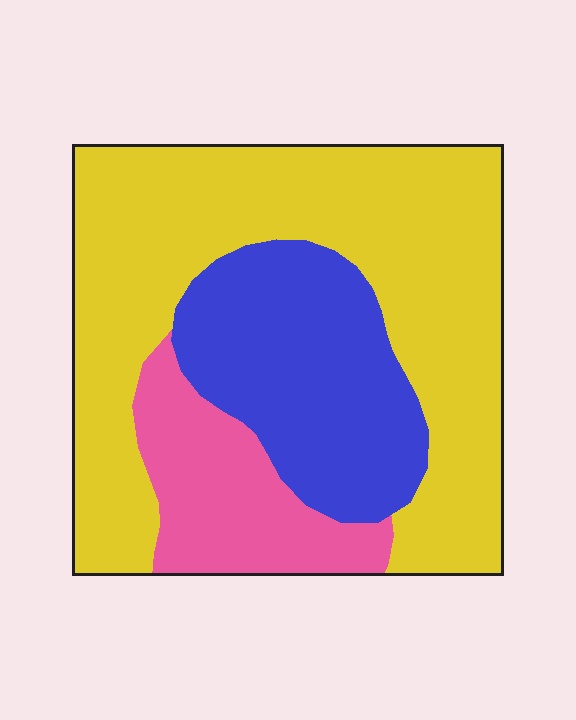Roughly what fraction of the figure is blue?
Blue takes up about one quarter (1/4) of the figure.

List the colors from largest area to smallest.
From largest to smallest: yellow, blue, pink.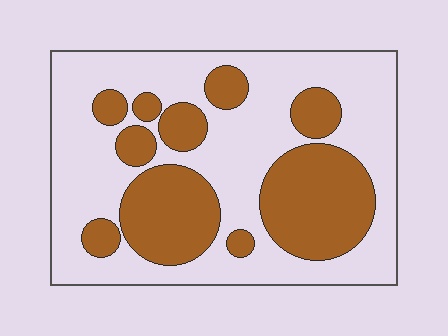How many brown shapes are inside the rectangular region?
10.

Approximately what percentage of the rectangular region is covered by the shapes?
Approximately 35%.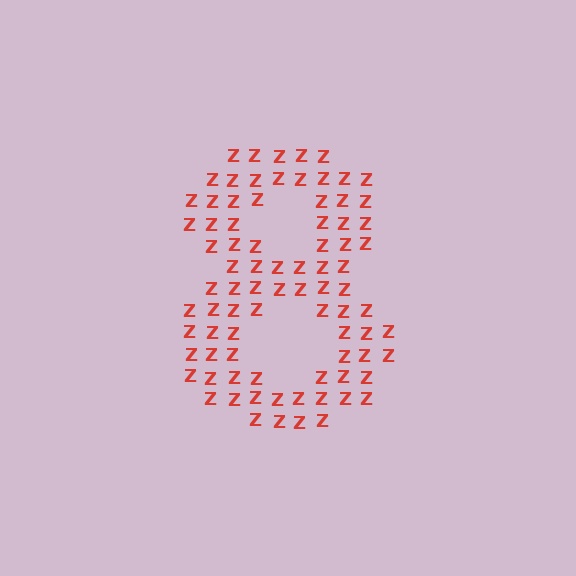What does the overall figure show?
The overall figure shows the digit 8.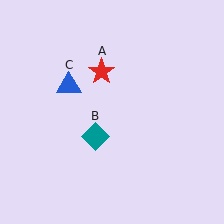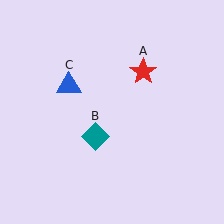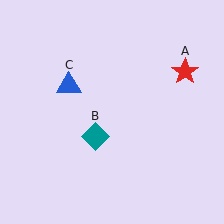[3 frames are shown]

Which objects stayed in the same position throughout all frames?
Teal diamond (object B) and blue triangle (object C) remained stationary.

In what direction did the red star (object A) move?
The red star (object A) moved right.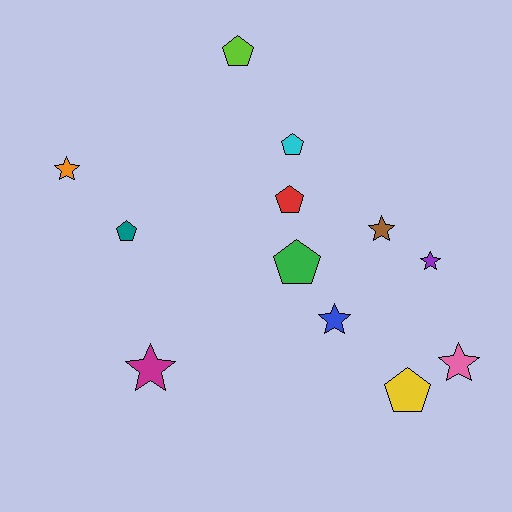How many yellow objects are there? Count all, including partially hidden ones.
There is 1 yellow object.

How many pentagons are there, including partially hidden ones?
There are 6 pentagons.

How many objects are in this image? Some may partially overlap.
There are 12 objects.